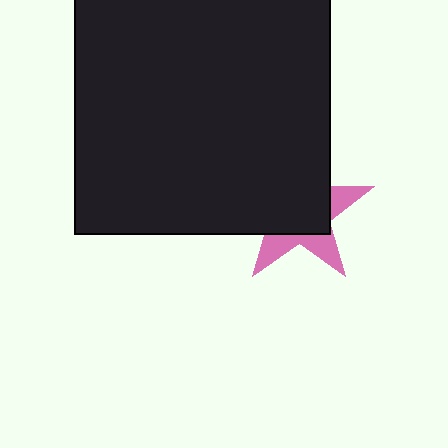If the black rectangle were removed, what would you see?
You would see the complete pink star.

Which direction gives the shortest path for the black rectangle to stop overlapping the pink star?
Moving toward the upper-left gives the shortest separation.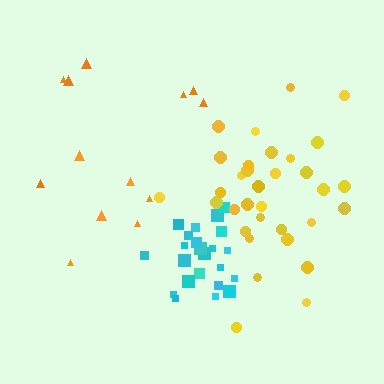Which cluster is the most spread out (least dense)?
Orange.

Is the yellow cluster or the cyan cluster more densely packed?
Cyan.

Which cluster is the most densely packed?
Cyan.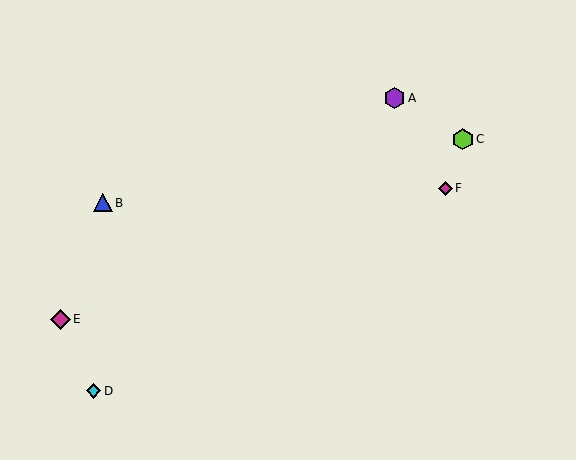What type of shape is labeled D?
Shape D is a cyan diamond.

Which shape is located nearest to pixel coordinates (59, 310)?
The magenta diamond (labeled E) at (60, 319) is nearest to that location.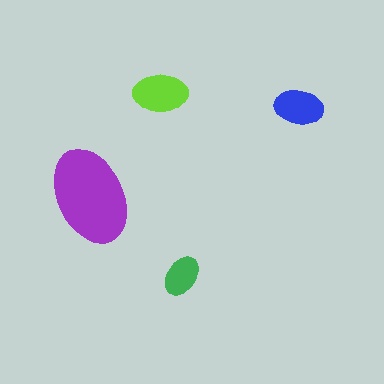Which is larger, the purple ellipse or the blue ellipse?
The purple one.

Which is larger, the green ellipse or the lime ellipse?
The lime one.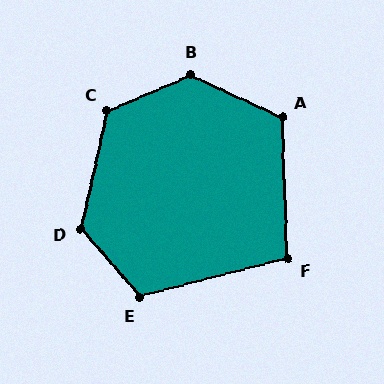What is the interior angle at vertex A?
Approximately 117 degrees (obtuse).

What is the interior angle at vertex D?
Approximately 126 degrees (obtuse).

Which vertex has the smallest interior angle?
F, at approximately 102 degrees.